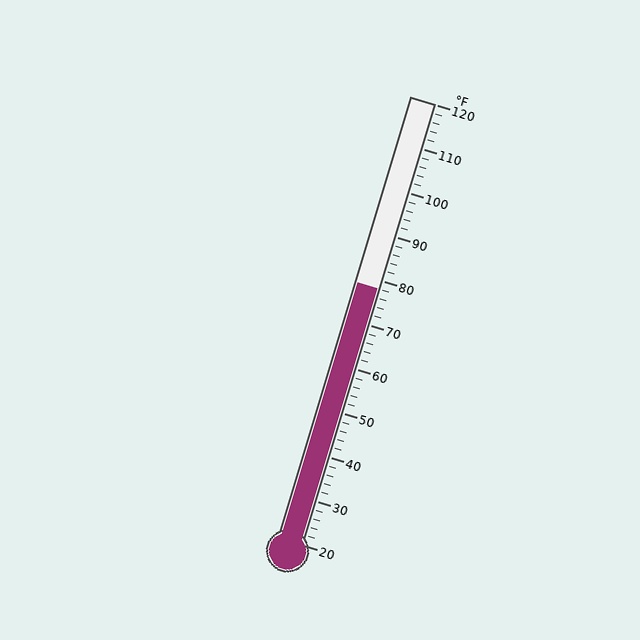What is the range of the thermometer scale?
The thermometer scale ranges from 20°F to 120°F.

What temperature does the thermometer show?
The thermometer shows approximately 78°F.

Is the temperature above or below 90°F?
The temperature is below 90°F.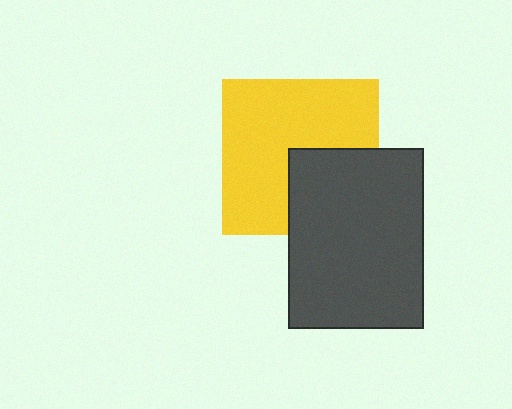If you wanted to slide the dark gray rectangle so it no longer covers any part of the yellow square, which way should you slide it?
Slide it toward the lower-right — that is the most direct way to separate the two shapes.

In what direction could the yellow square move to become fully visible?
The yellow square could move toward the upper-left. That would shift it out from behind the dark gray rectangle entirely.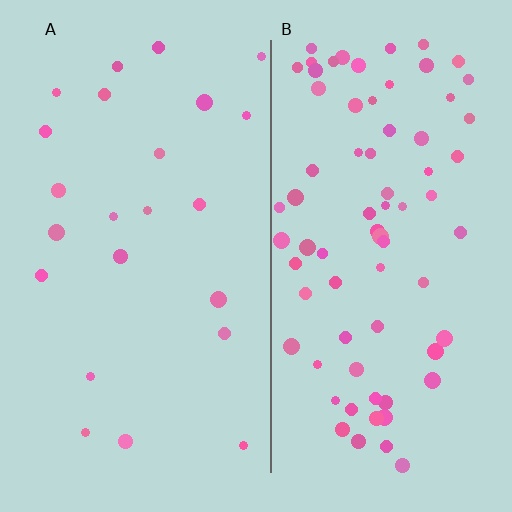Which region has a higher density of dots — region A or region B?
B (the right).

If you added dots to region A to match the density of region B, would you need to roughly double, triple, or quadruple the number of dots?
Approximately triple.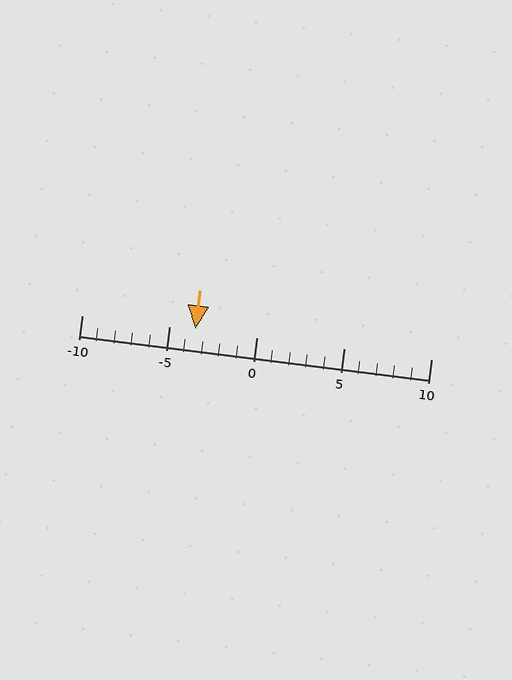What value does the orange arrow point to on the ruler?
The orange arrow points to approximately -4.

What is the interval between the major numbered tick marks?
The major tick marks are spaced 5 units apart.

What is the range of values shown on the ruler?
The ruler shows values from -10 to 10.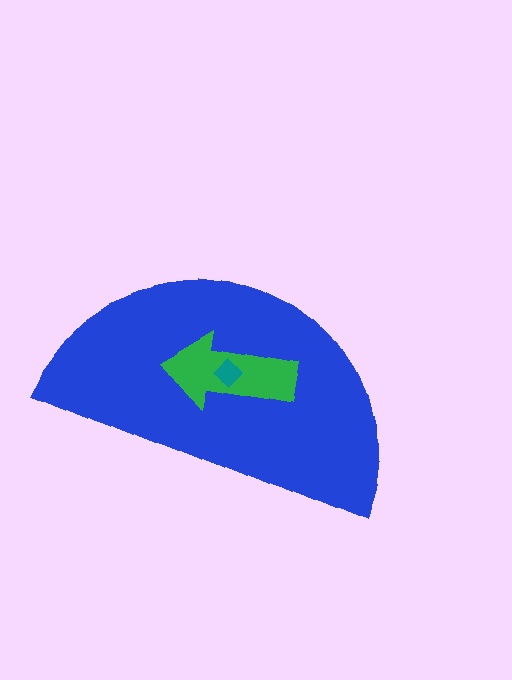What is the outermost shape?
The blue semicircle.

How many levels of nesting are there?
3.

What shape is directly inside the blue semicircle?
The green arrow.